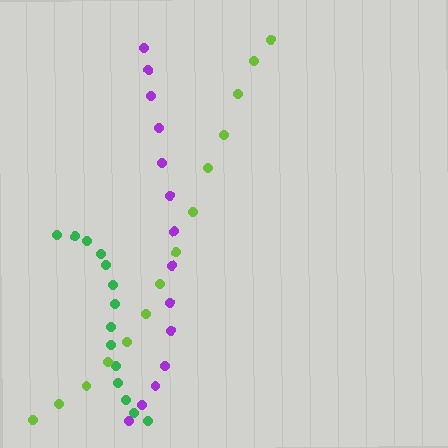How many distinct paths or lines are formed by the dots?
There are 3 distinct paths.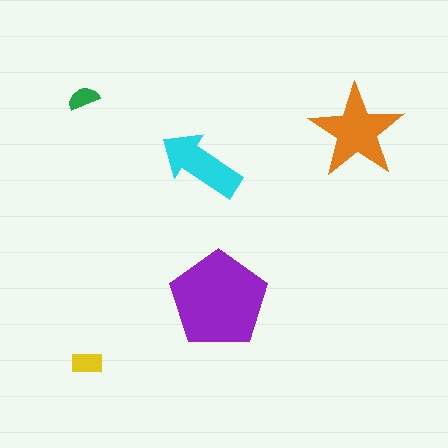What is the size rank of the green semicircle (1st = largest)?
5th.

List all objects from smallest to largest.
The green semicircle, the yellow rectangle, the cyan arrow, the orange star, the purple pentagon.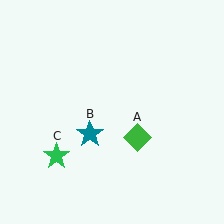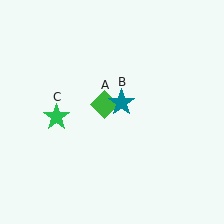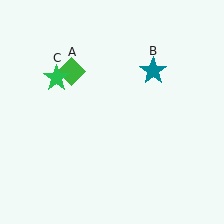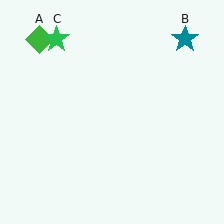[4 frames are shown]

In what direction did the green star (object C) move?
The green star (object C) moved up.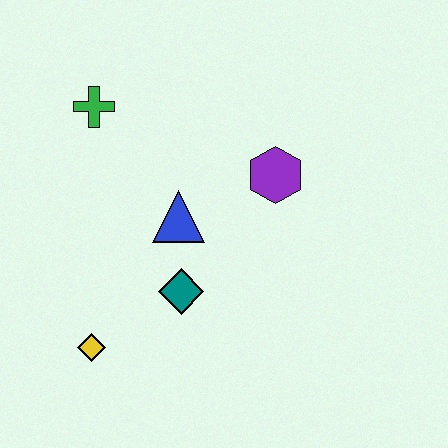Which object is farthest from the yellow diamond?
The purple hexagon is farthest from the yellow diamond.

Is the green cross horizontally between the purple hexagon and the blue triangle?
No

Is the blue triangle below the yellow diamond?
No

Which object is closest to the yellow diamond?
The teal diamond is closest to the yellow diamond.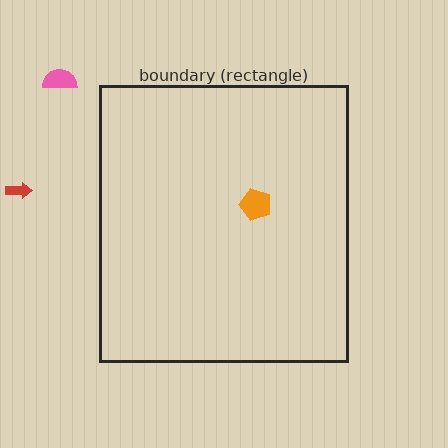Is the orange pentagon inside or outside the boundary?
Inside.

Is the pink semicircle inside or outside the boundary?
Outside.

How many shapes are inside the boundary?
1 inside, 2 outside.